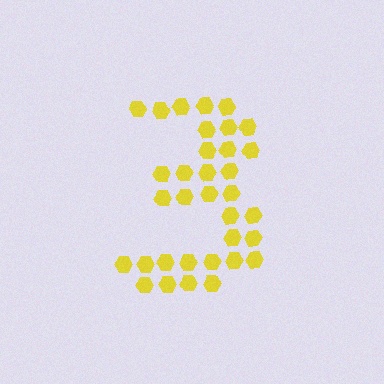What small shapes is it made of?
It is made of small hexagons.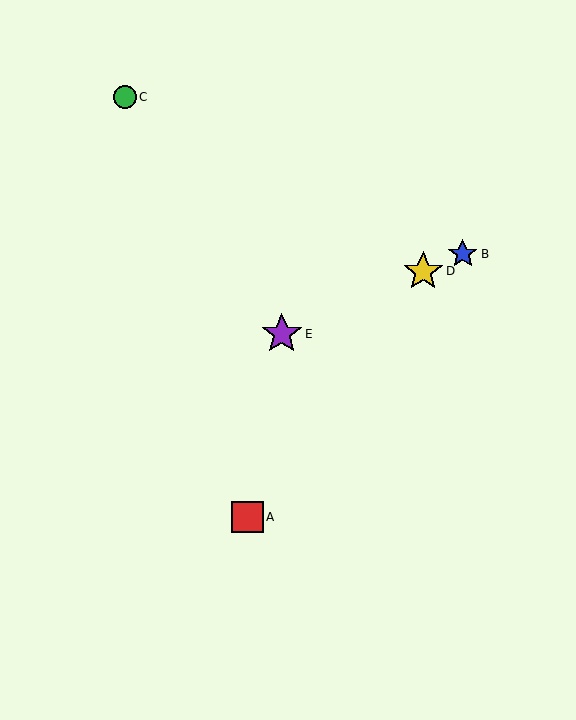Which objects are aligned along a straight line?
Objects B, D, E are aligned along a straight line.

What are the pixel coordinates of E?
Object E is at (282, 334).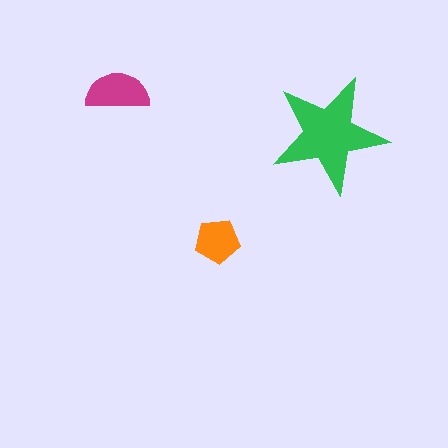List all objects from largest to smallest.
The green star, the magenta semicircle, the orange pentagon.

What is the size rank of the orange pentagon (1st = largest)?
3rd.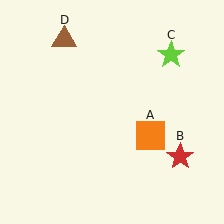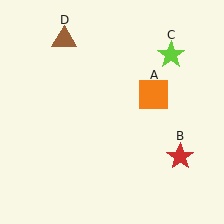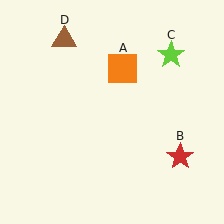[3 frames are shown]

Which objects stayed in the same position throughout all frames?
Red star (object B) and lime star (object C) and brown triangle (object D) remained stationary.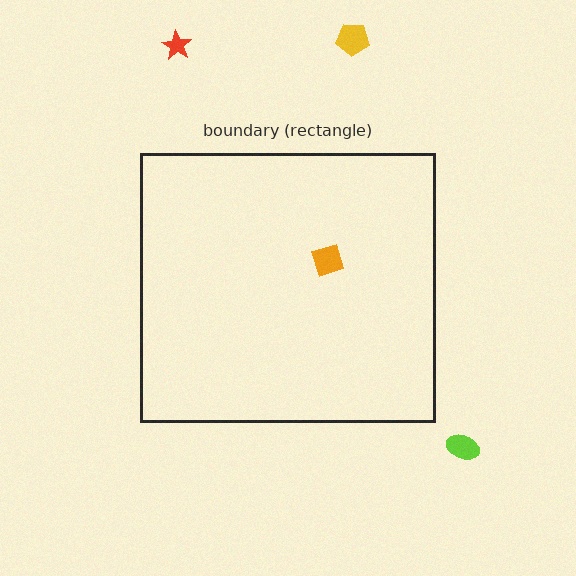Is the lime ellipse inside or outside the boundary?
Outside.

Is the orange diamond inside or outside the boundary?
Inside.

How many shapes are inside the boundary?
1 inside, 3 outside.